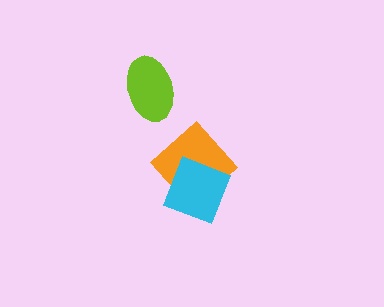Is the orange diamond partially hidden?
Yes, it is partially covered by another shape.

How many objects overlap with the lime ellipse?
0 objects overlap with the lime ellipse.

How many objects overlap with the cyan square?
1 object overlaps with the cyan square.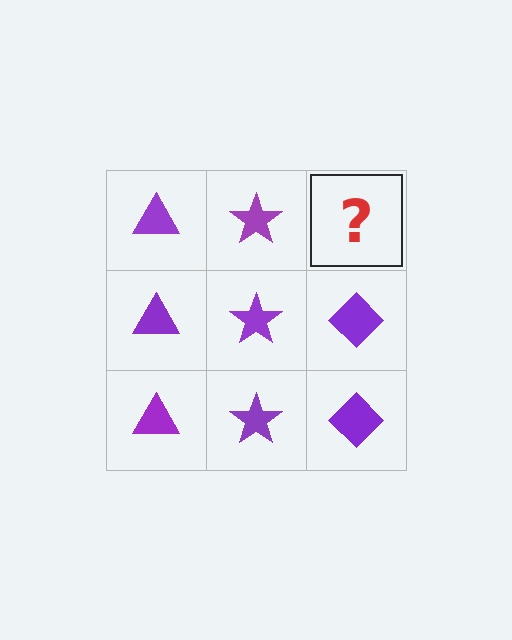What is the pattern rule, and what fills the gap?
The rule is that each column has a consistent shape. The gap should be filled with a purple diamond.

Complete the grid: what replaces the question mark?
The question mark should be replaced with a purple diamond.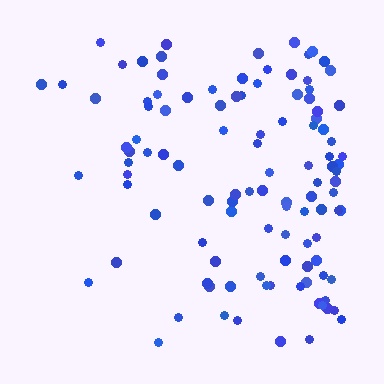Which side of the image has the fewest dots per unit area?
The left.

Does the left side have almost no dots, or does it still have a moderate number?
Still a moderate number, just noticeably fewer than the right.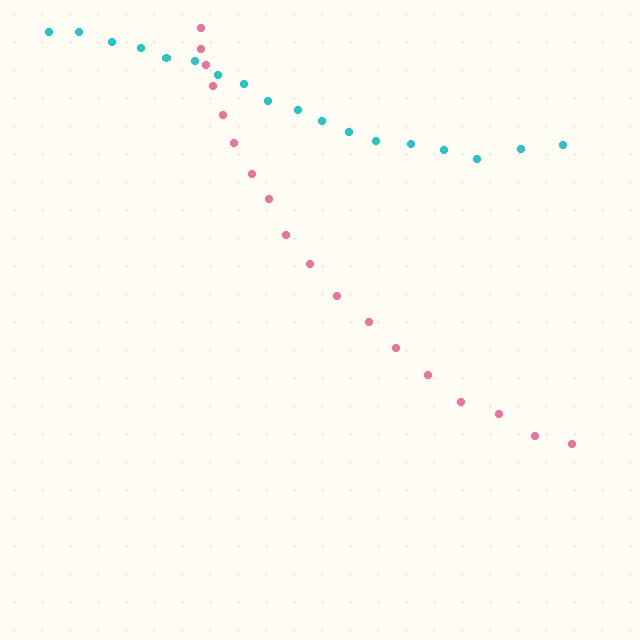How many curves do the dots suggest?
There are 2 distinct paths.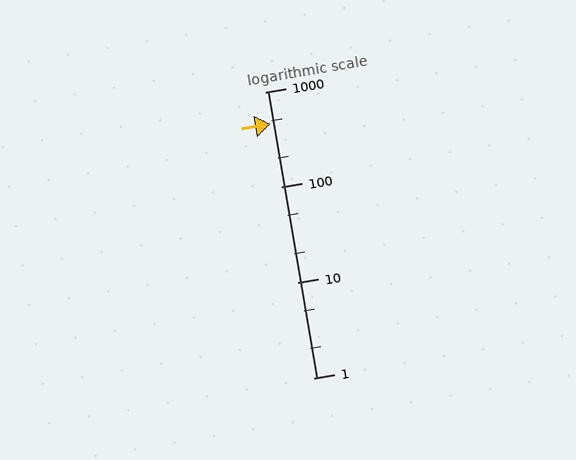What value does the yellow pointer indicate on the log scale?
The pointer indicates approximately 460.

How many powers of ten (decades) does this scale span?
The scale spans 3 decades, from 1 to 1000.